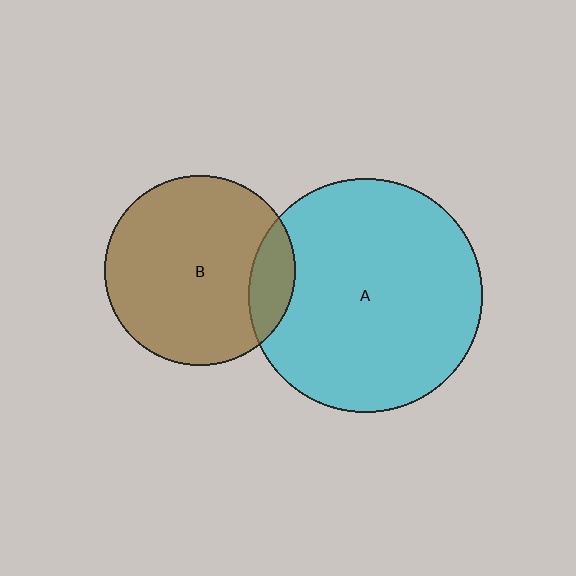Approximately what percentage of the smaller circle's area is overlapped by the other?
Approximately 15%.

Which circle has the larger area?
Circle A (cyan).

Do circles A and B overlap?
Yes.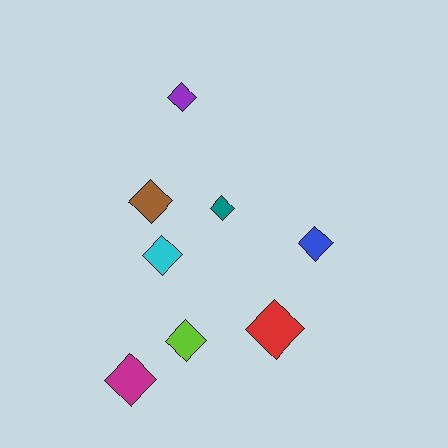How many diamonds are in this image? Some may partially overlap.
There are 8 diamonds.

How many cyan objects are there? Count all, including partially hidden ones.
There is 1 cyan object.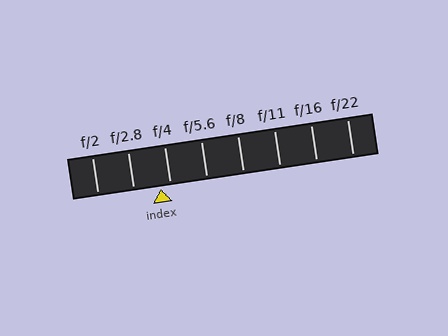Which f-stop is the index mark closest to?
The index mark is closest to f/4.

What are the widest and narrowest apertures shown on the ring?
The widest aperture shown is f/2 and the narrowest is f/22.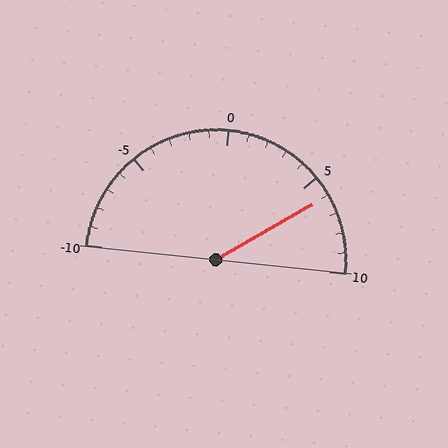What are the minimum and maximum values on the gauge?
The gauge ranges from -10 to 10.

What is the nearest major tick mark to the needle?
The nearest major tick mark is 5.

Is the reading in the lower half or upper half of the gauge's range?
The reading is in the upper half of the range (-10 to 10).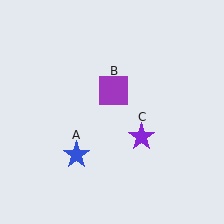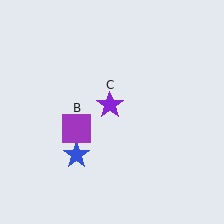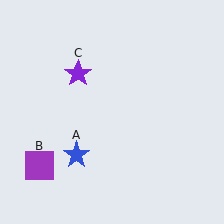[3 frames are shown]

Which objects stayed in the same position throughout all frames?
Blue star (object A) remained stationary.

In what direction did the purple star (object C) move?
The purple star (object C) moved up and to the left.